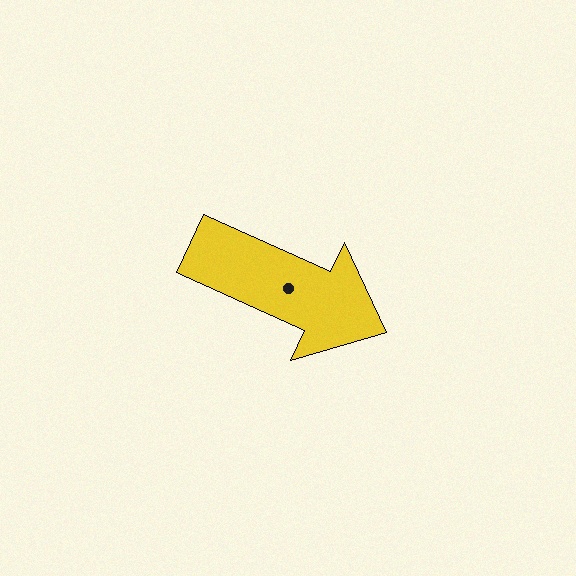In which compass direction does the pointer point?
Southeast.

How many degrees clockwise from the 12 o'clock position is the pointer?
Approximately 114 degrees.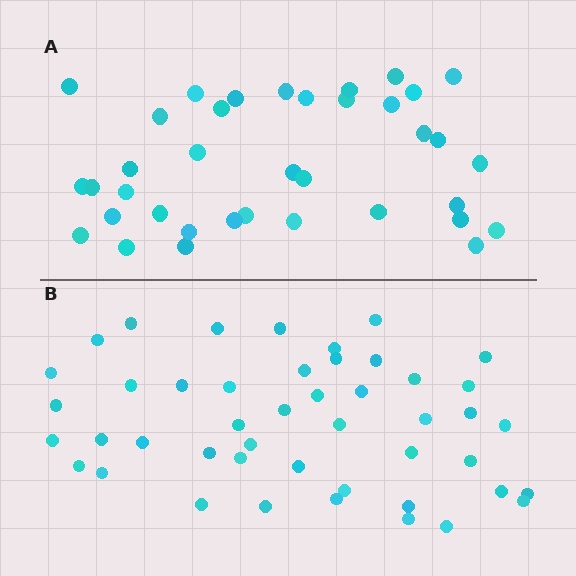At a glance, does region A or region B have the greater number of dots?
Region B (the bottom region) has more dots.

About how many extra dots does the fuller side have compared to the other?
Region B has roughly 8 or so more dots than region A.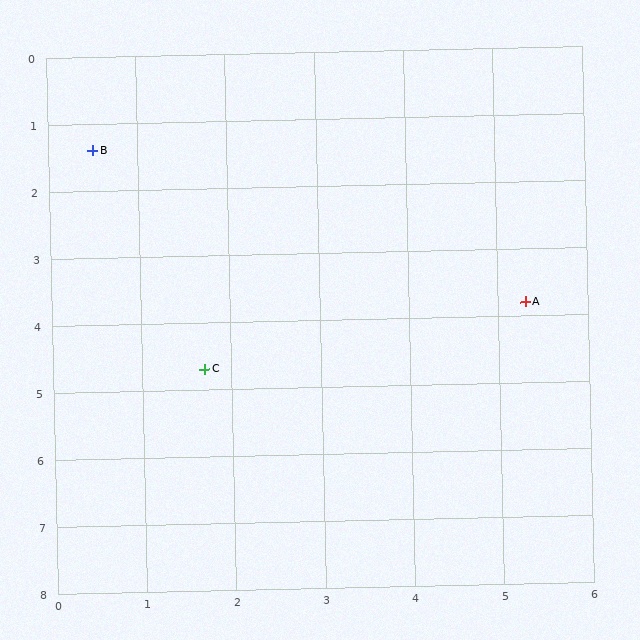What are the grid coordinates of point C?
Point C is at approximately (1.7, 4.7).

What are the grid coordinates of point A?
Point A is at approximately (5.3, 3.8).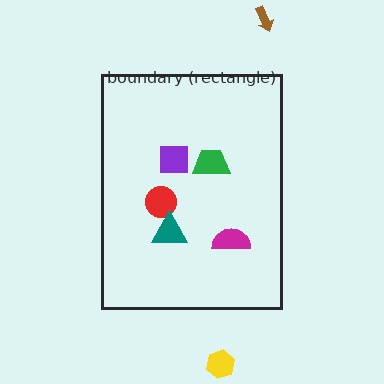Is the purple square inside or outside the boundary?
Inside.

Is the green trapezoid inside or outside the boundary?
Inside.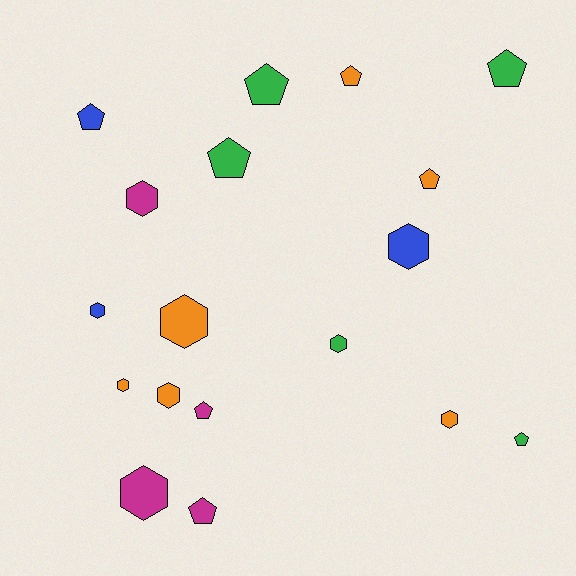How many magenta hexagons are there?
There are 2 magenta hexagons.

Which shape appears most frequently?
Pentagon, with 9 objects.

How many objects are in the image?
There are 18 objects.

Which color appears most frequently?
Orange, with 6 objects.